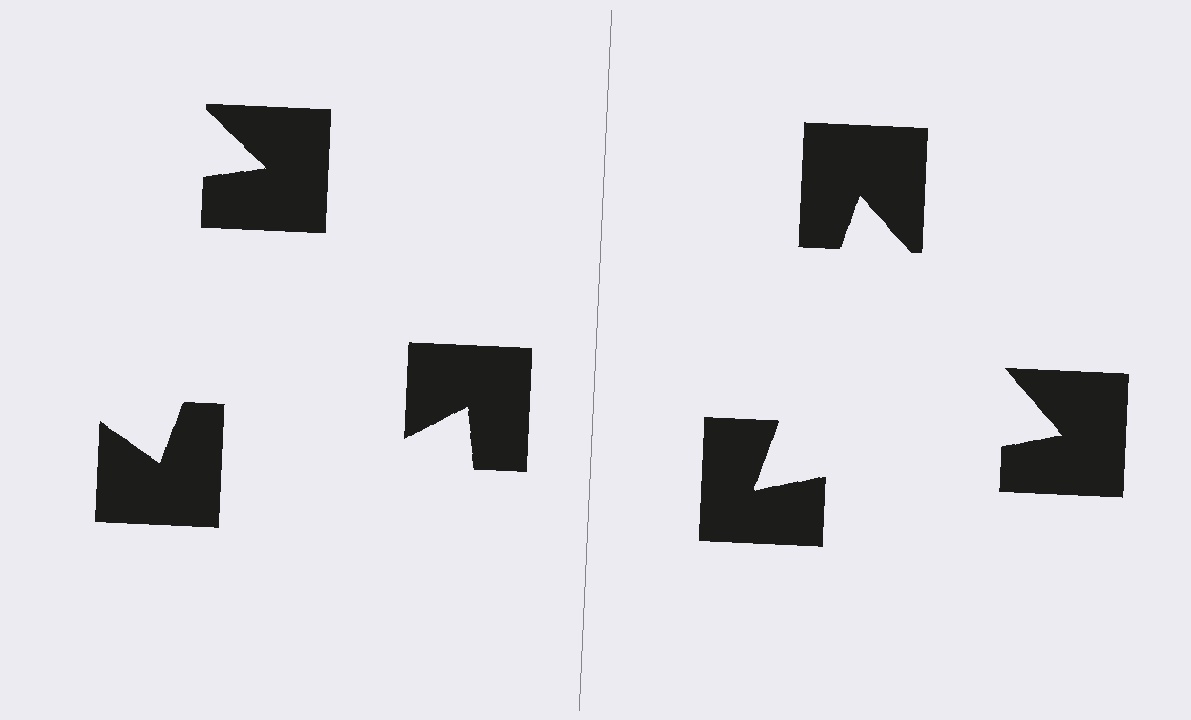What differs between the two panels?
The notched squares are positioned identically on both sides; only the wedge orientations differ. On the right they align to a triangle; on the left they are misaligned.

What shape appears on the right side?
An illusory triangle.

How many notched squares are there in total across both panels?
6 — 3 on each side.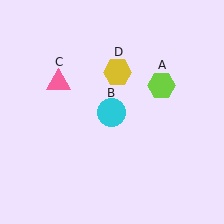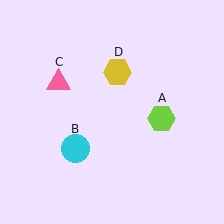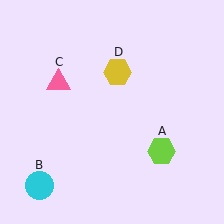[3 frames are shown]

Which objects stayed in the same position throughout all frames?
Pink triangle (object C) and yellow hexagon (object D) remained stationary.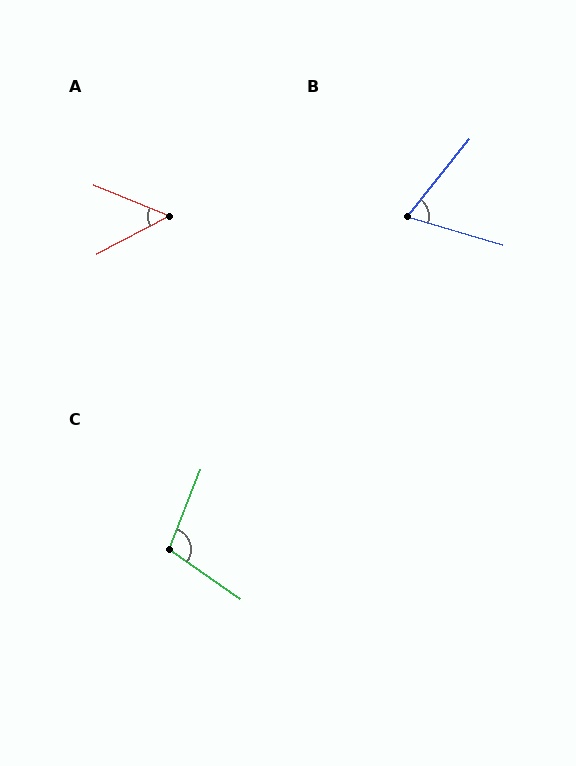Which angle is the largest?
C, at approximately 104 degrees.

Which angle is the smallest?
A, at approximately 50 degrees.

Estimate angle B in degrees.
Approximately 67 degrees.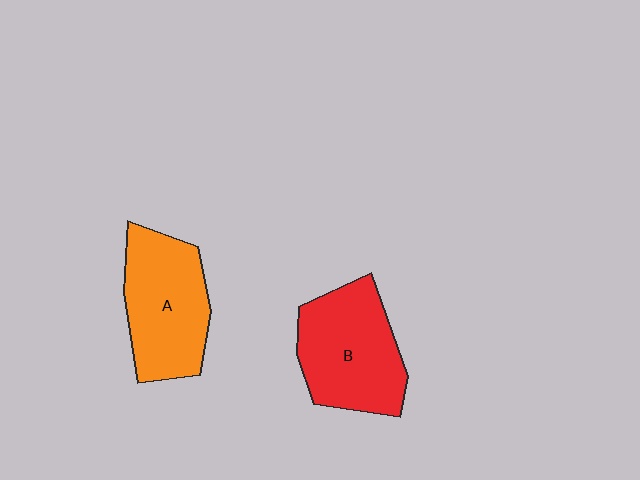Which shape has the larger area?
Shape B (red).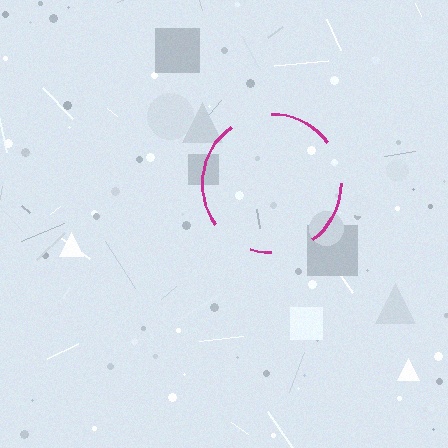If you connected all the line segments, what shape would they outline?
They would outline a circle.